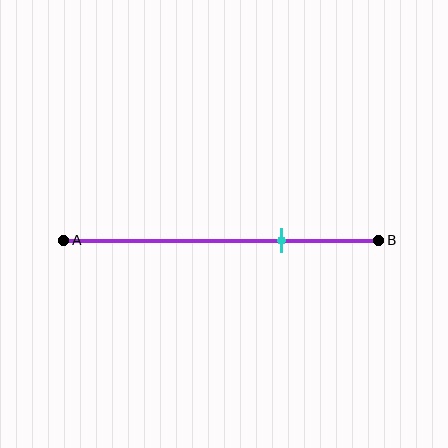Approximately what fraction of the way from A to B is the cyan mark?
The cyan mark is approximately 70% of the way from A to B.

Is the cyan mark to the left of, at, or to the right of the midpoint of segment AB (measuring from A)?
The cyan mark is to the right of the midpoint of segment AB.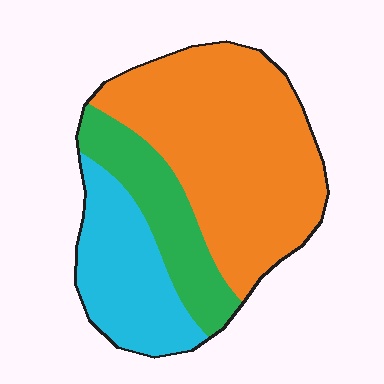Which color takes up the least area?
Green, at roughly 20%.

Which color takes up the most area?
Orange, at roughly 55%.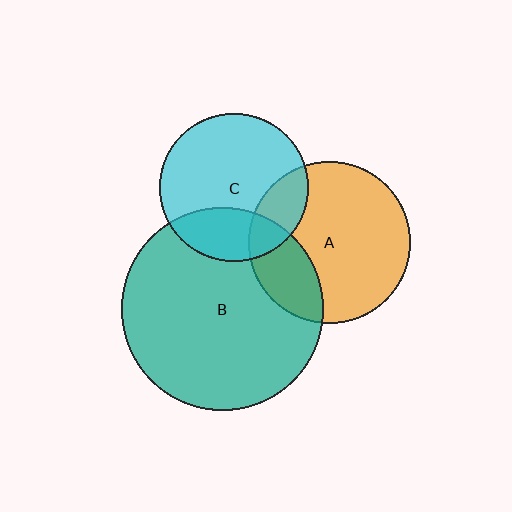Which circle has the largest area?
Circle B (teal).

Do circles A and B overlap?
Yes.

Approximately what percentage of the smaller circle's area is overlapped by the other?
Approximately 25%.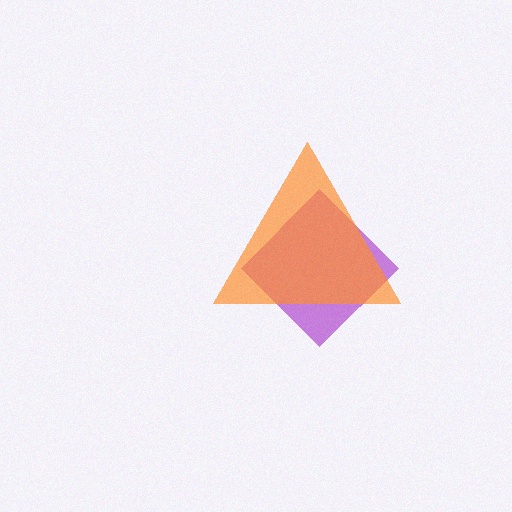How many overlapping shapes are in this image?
There are 2 overlapping shapes in the image.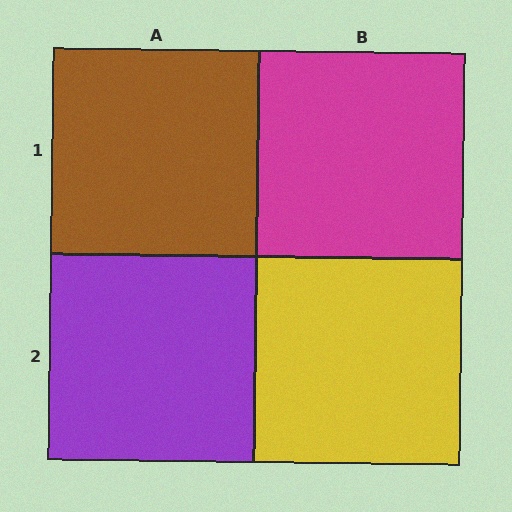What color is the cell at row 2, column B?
Yellow.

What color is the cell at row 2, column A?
Purple.